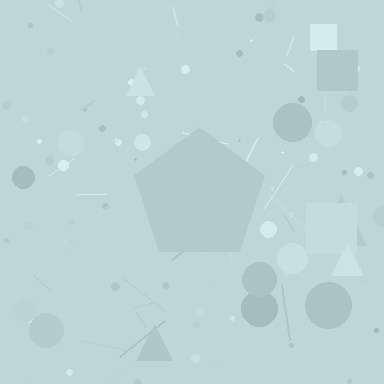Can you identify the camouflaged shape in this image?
The camouflaged shape is a pentagon.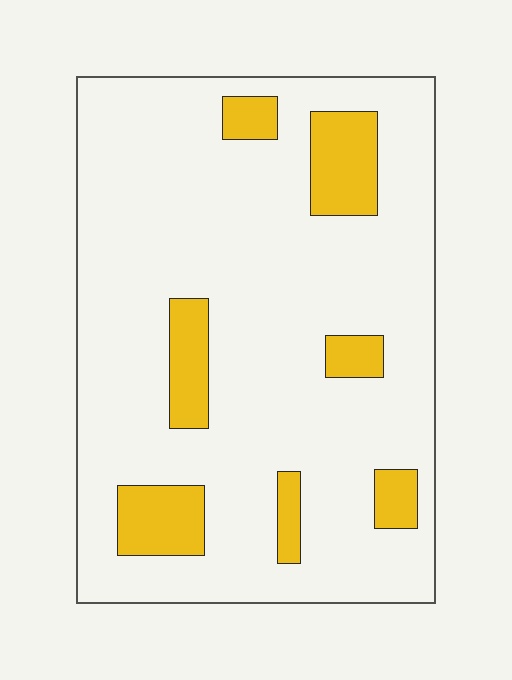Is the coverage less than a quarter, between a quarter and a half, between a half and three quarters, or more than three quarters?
Less than a quarter.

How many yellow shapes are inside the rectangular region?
7.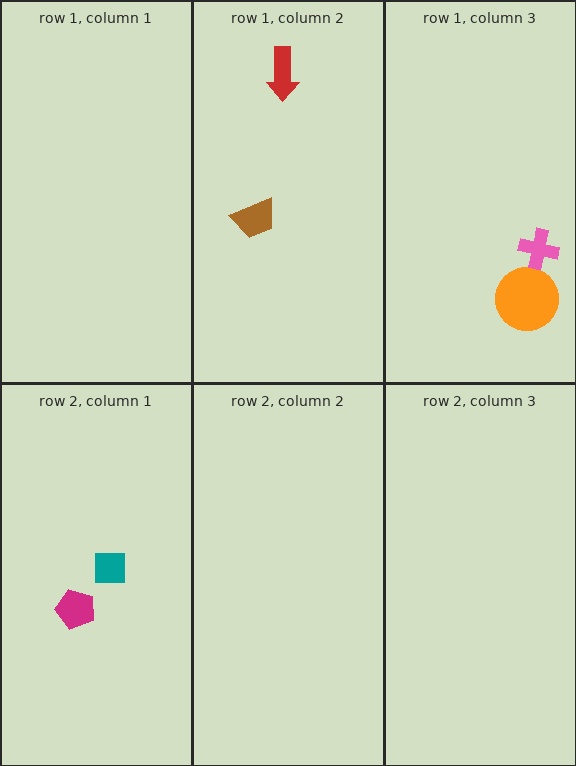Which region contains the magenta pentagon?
The row 2, column 1 region.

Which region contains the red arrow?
The row 1, column 2 region.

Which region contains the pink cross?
The row 1, column 3 region.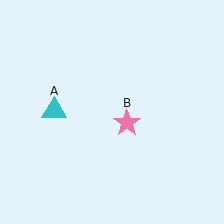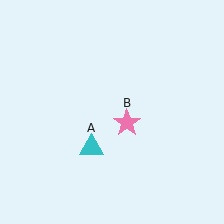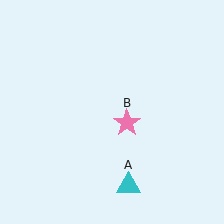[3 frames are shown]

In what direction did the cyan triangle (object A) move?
The cyan triangle (object A) moved down and to the right.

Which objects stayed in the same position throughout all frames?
Pink star (object B) remained stationary.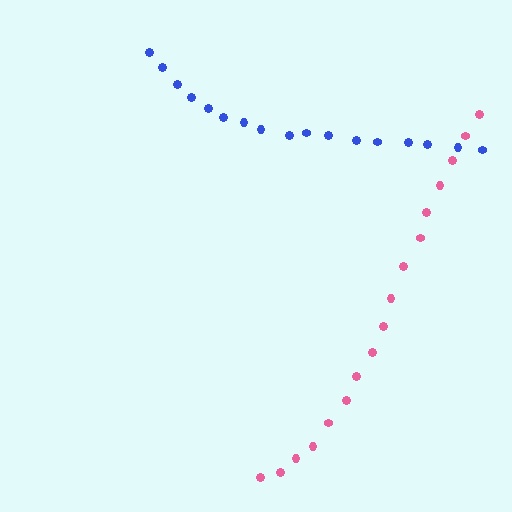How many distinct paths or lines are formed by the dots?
There are 2 distinct paths.